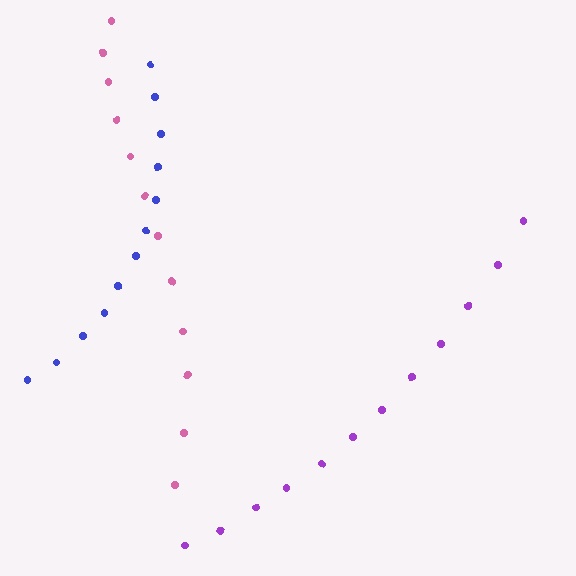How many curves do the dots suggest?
There are 3 distinct paths.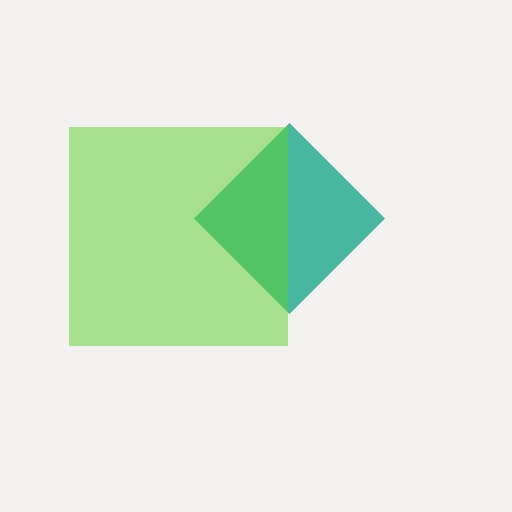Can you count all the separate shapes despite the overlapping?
Yes, there are 2 separate shapes.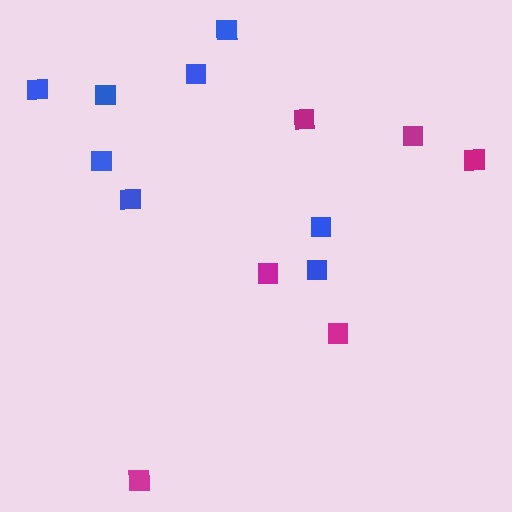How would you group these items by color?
There are 2 groups: one group of blue squares (8) and one group of magenta squares (6).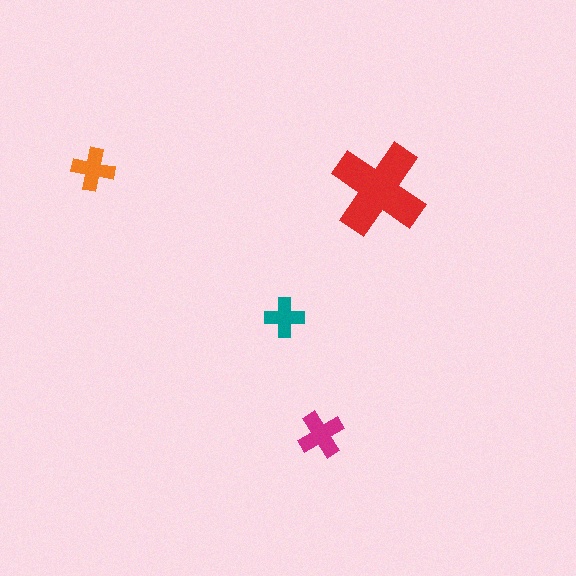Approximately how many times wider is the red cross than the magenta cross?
About 2 times wider.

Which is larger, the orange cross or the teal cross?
The orange one.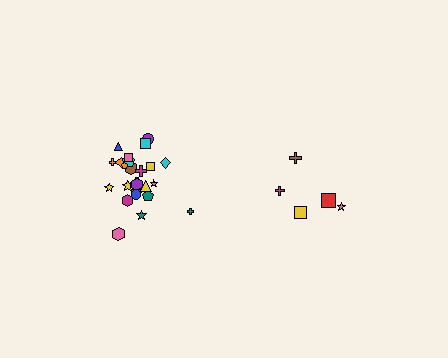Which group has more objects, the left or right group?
The left group.